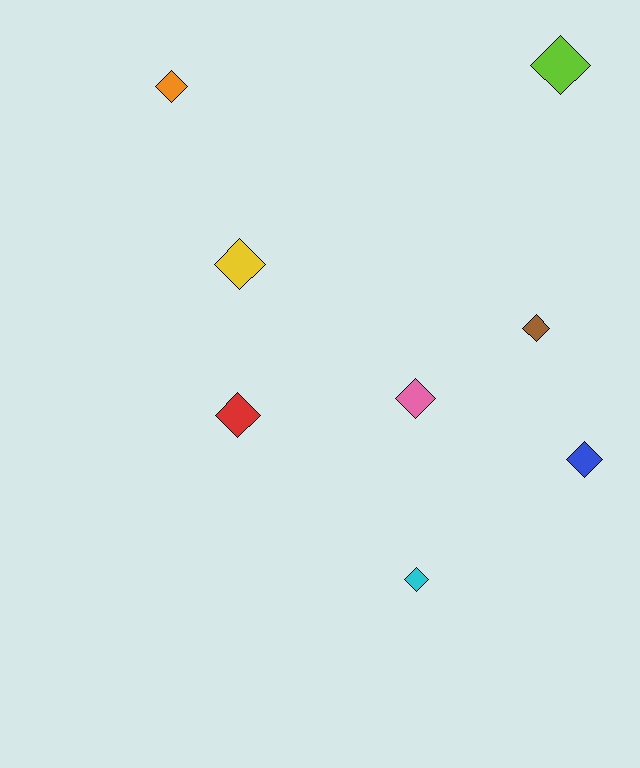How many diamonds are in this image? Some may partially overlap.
There are 8 diamonds.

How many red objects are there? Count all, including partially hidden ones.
There is 1 red object.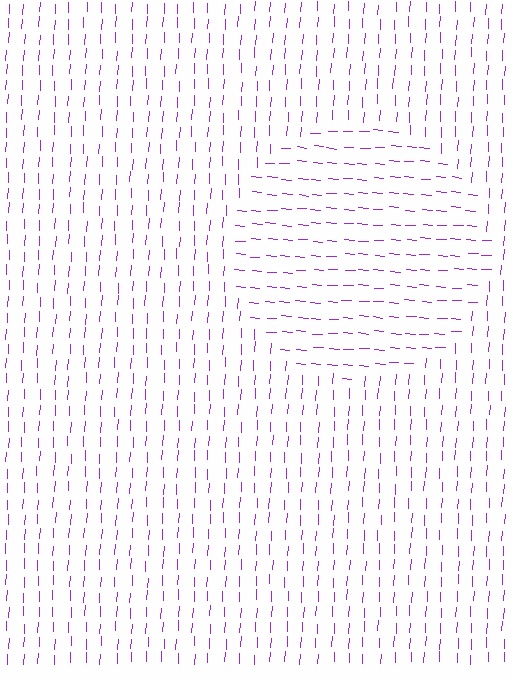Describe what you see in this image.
The image is filled with small purple line segments. A circle region in the image has lines oriented differently from the surrounding lines, creating a visible texture boundary.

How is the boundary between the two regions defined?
The boundary is defined purely by a change in line orientation (approximately 88 degrees difference). All lines are the same color and thickness.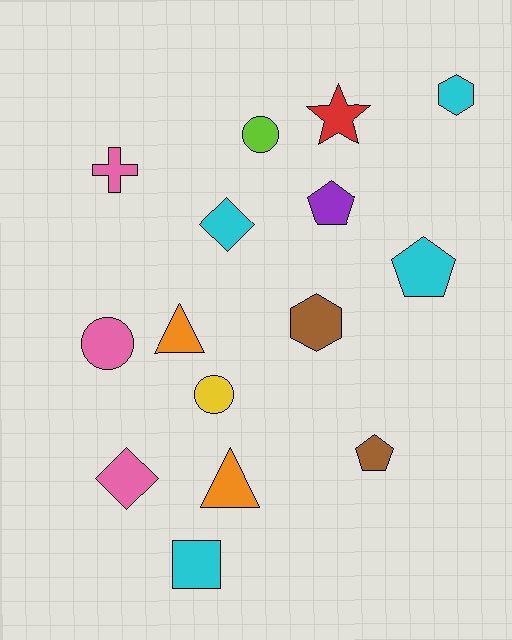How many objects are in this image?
There are 15 objects.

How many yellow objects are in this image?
There is 1 yellow object.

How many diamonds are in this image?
There are 2 diamonds.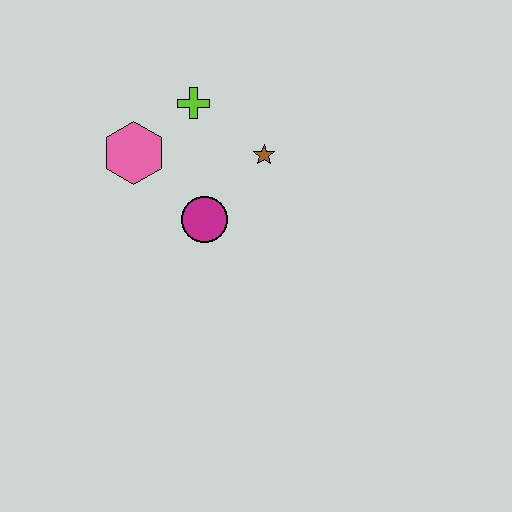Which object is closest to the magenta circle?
The brown star is closest to the magenta circle.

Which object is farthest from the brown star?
The pink hexagon is farthest from the brown star.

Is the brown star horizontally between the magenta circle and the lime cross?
No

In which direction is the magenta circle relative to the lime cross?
The magenta circle is below the lime cross.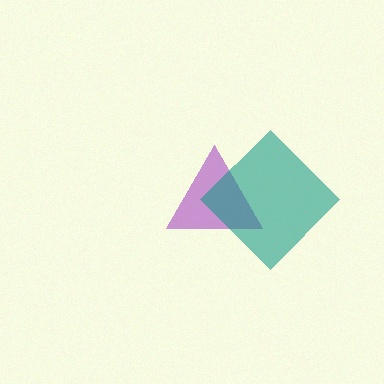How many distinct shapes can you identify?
There are 2 distinct shapes: a purple triangle, a teal diamond.